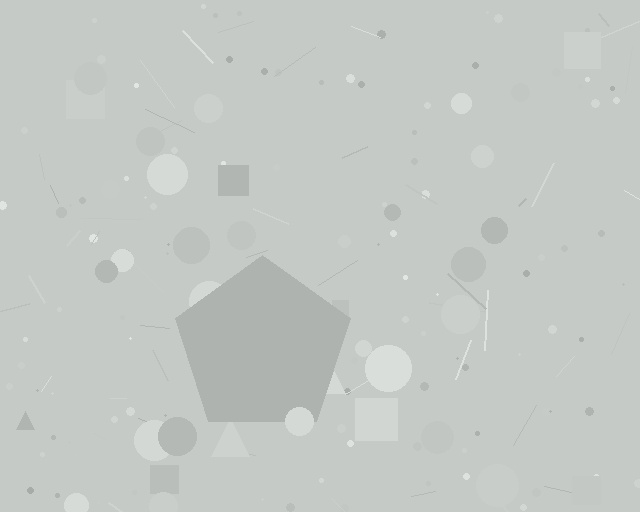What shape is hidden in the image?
A pentagon is hidden in the image.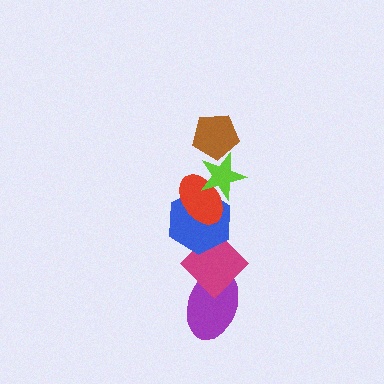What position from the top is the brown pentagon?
The brown pentagon is 1st from the top.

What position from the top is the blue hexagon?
The blue hexagon is 4th from the top.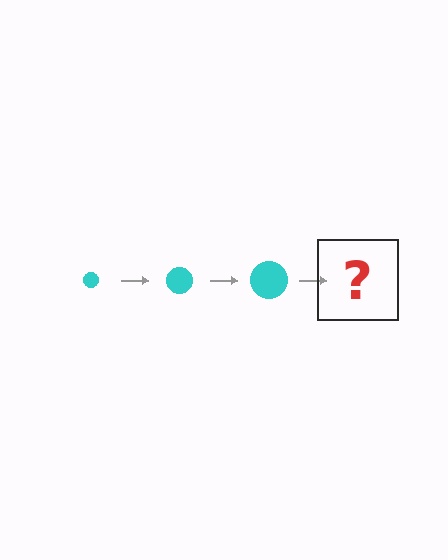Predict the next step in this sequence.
The next step is a cyan circle, larger than the previous one.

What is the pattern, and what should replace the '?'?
The pattern is that the circle gets progressively larger each step. The '?' should be a cyan circle, larger than the previous one.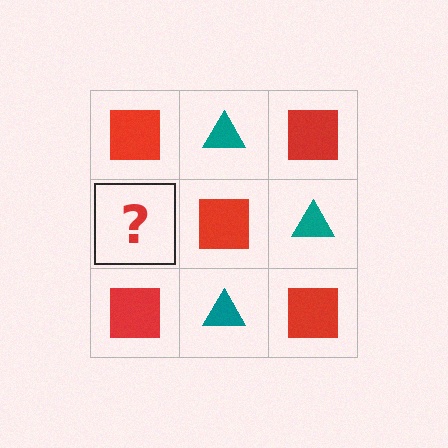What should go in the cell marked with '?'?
The missing cell should contain a teal triangle.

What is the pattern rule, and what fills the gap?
The rule is that it alternates red square and teal triangle in a checkerboard pattern. The gap should be filled with a teal triangle.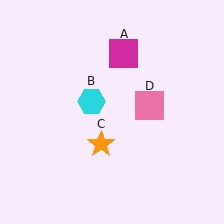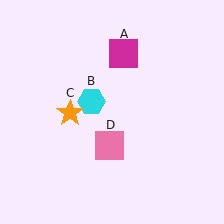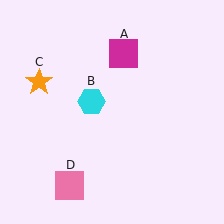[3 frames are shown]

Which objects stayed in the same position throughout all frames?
Magenta square (object A) and cyan hexagon (object B) remained stationary.